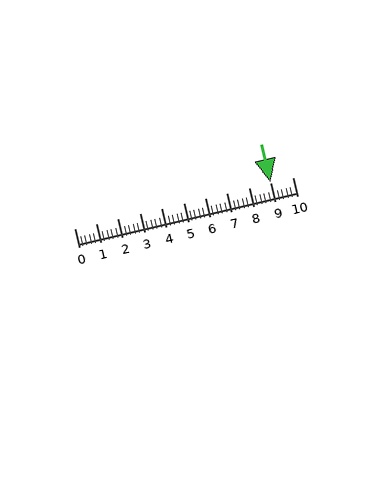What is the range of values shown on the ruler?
The ruler shows values from 0 to 10.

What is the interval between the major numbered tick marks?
The major tick marks are spaced 1 units apart.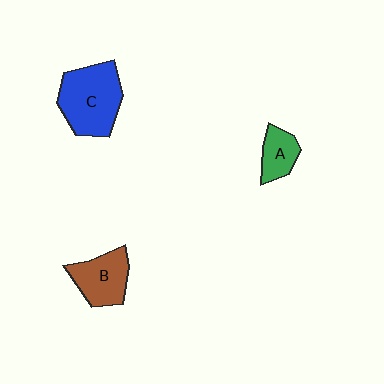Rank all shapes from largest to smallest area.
From largest to smallest: C (blue), B (brown), A (green).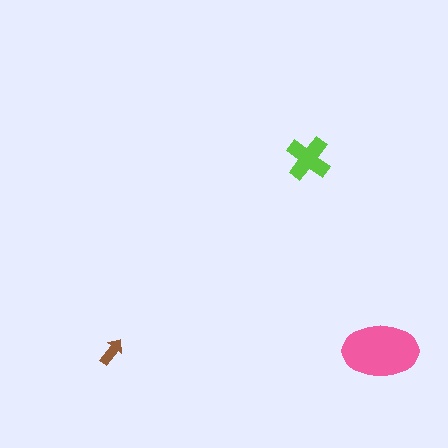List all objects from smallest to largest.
The brown arrow, the lime cross, the pink ellipse.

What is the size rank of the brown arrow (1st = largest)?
3rd.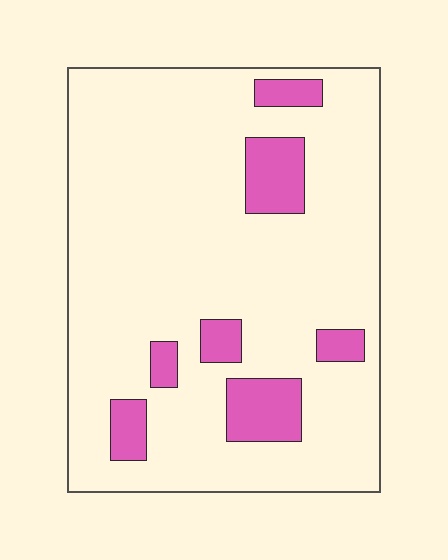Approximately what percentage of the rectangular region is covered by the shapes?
Approximately 15%.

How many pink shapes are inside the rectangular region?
7.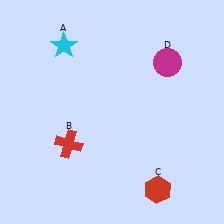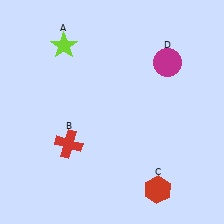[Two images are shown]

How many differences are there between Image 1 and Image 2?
There is 1 difference between the two images.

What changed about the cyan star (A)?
In Image 1, A is cyan. In Image 2, it changed to lime.